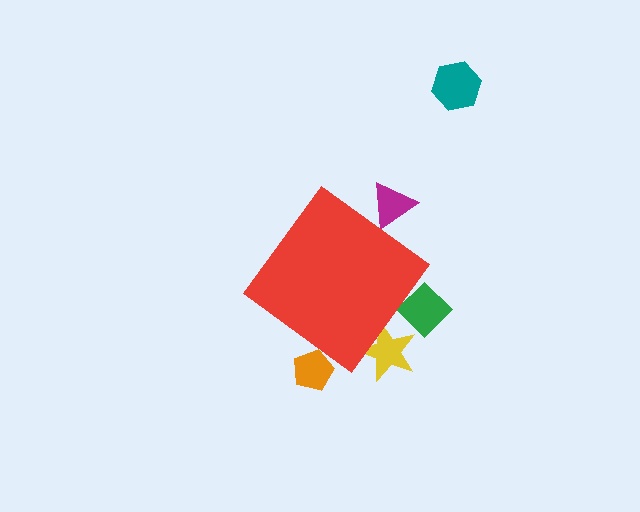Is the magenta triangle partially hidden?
Yes, the magenta triangle is partially hidden behind the red diamond.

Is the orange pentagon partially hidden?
Yes, the orange pentagon is partially hidden behind the red diamond.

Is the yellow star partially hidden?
Yes, the yellow star is partially hidden behind the red diamond.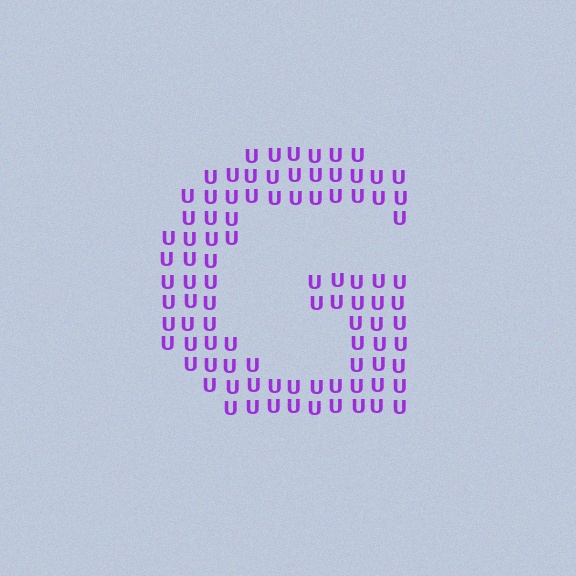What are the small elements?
The small elements are letter U's.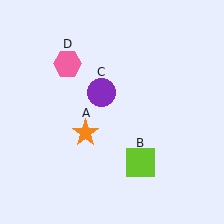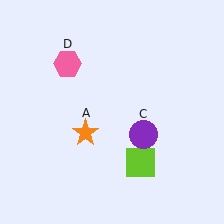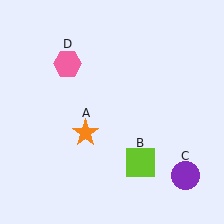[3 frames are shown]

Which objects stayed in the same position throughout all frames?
Orange star (object A) and lime square (object B) and pink hexagon (object D) remained stationary.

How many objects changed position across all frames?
1 object changed position: purple circle (object C).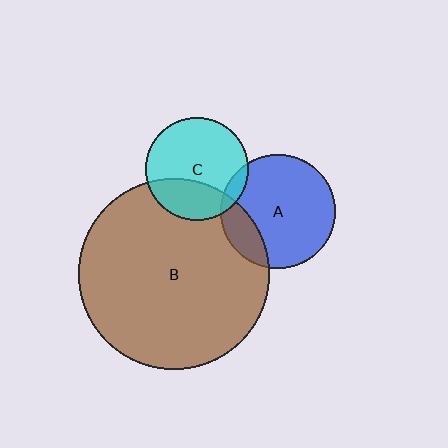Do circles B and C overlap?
Yes.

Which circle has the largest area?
Circle B (brown).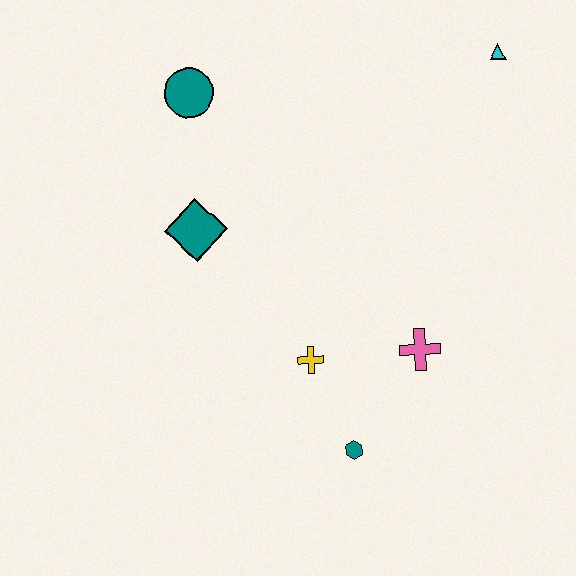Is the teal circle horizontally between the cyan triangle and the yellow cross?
No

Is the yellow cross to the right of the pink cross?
No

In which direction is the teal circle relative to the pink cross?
The teal circle is above the pink cross.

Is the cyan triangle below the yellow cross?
No